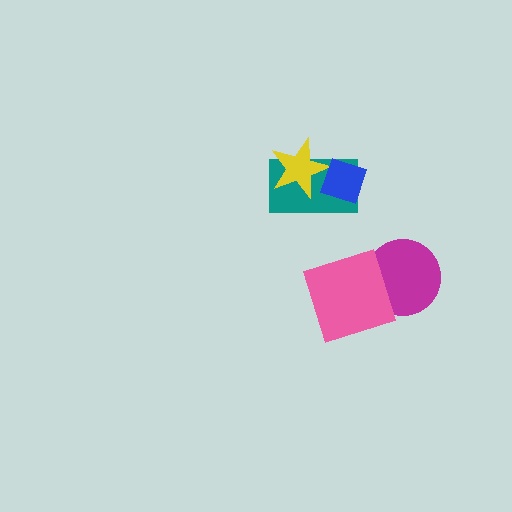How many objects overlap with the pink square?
1 object overlaps with the pink square.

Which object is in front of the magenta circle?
The pink square is in front of the magenta circle.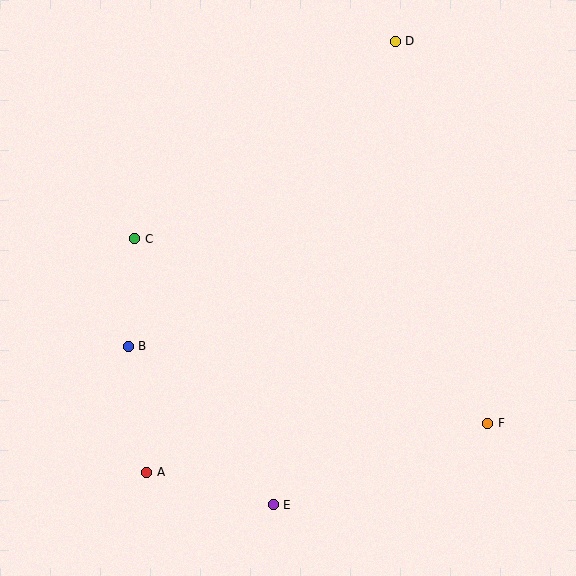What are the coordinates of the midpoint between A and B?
The midpoint between A and B is at (137, 409).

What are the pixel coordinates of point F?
Point F is at (488, 423).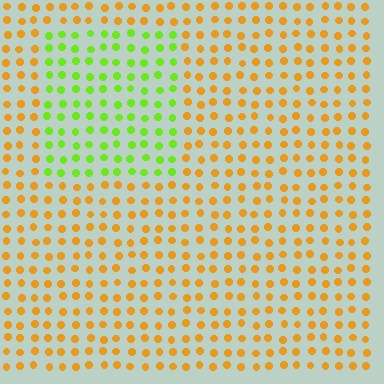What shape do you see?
I see a rectangle.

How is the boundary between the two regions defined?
The boundary is defined purely by a slight shift in hue (about 61 degrees). Spacing, size, and orientation are identical on both sides.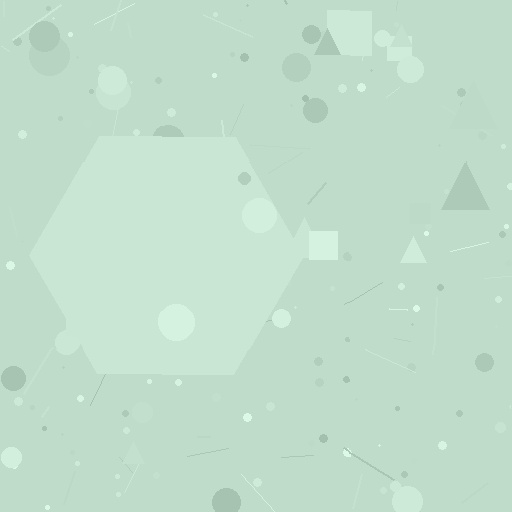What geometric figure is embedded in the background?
A hexagon is embedded in the background.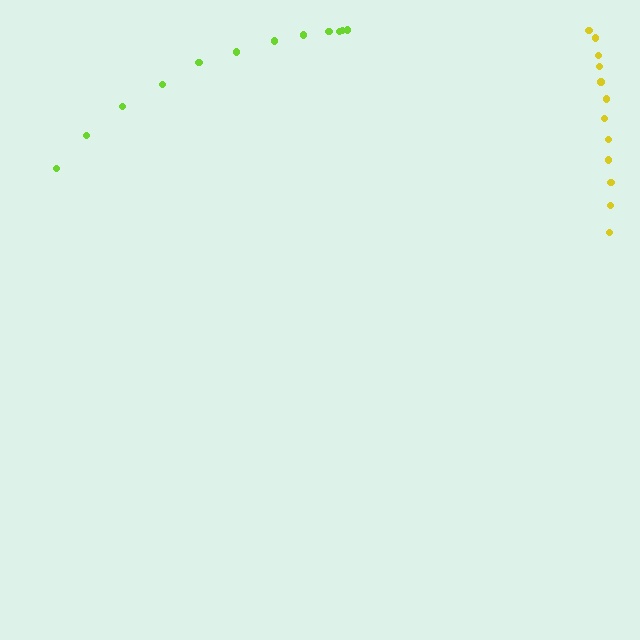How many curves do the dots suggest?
There are 2 distinct paths.